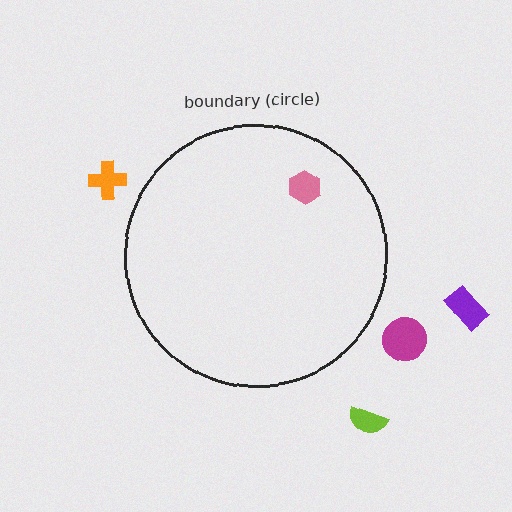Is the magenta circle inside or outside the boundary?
Outside.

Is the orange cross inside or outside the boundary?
Outside.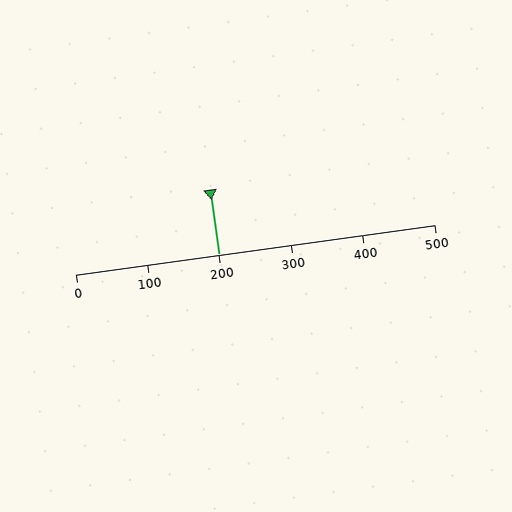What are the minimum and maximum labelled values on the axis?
The axis runs from 0 to 500.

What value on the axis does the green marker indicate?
The marker indicates approximately 200.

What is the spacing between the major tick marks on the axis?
The major ticks are spaced 100 apart.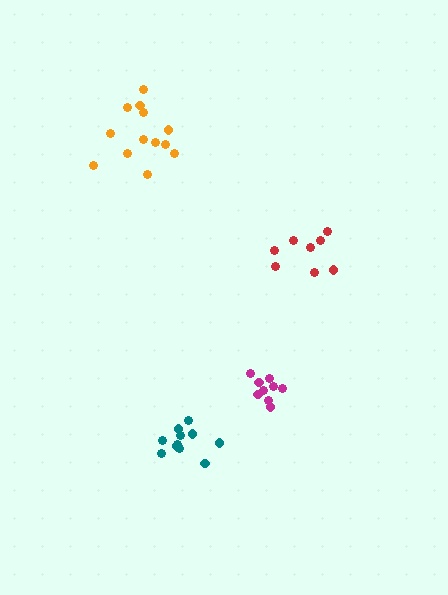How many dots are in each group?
Group 1: 13 dots, Group 2: 9 dots, Group 3: 8 dots, Group 4: 11 dots (41 total).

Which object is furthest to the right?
The red cluster is rightmost.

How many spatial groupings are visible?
There are 4 spatial groupings.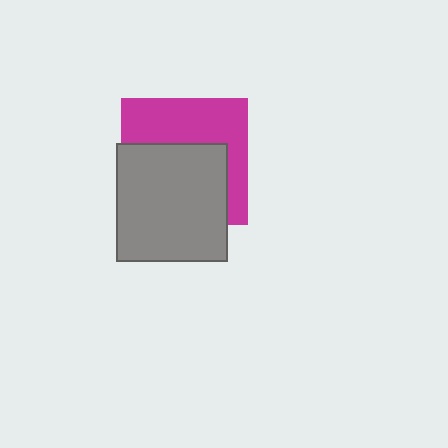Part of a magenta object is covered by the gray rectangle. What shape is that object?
It is a square.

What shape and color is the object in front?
The object in front is a gray rectangle.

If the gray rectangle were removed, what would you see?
You would see the complete magenta square.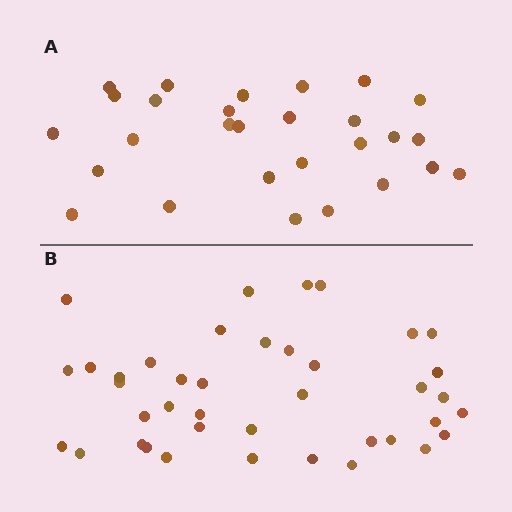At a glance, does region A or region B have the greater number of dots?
Region B (the bottom region) has more dots.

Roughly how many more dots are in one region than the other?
Region B has roughly 12 or so more dots than region A.